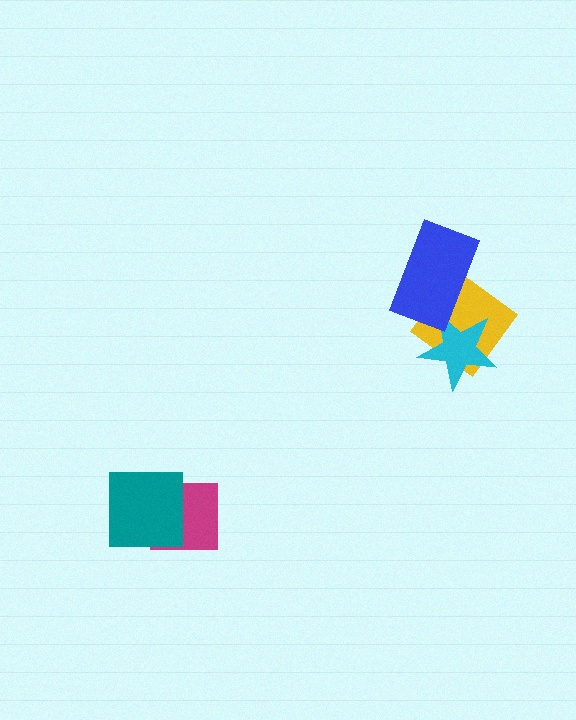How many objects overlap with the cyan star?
2 objects overlap with the cyan star.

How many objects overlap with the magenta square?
1 object overlaps with the magenta square.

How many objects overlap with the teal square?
1 object overlaps with the teal square.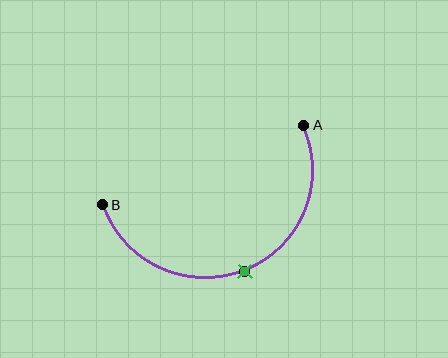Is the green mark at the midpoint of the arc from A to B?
Yes. The green mark lies on the arc at equal arc-length from both A and B — it is the arc midpoint.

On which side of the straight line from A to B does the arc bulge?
The arc bulges below the straight line connecting A and B.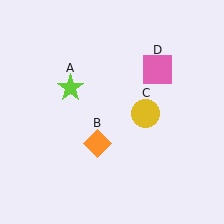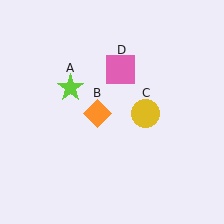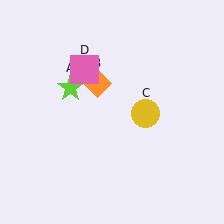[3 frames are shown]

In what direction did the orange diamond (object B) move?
The orange diamond (object B) moved up.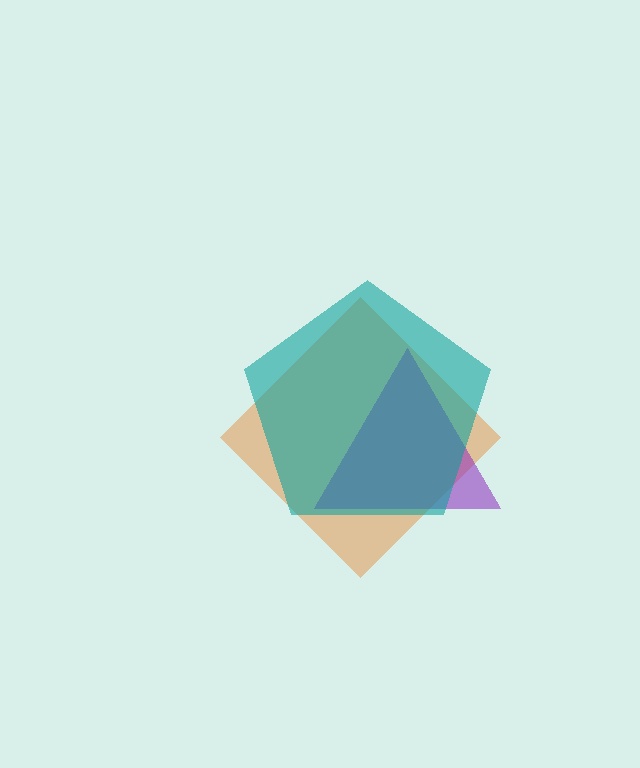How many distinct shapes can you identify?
There are 3 distinct shapes: an orange diamond, a purple triangle, a teal pentagon.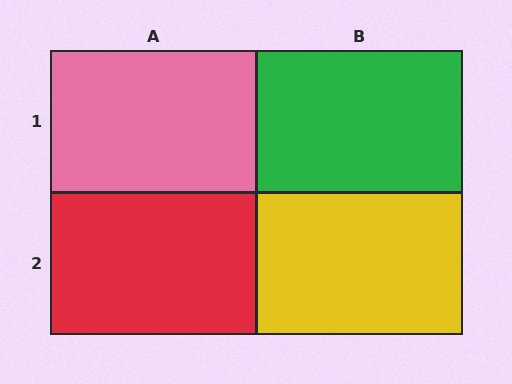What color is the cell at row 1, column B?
Green.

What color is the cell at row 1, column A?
Pink.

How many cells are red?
1 cell is red.